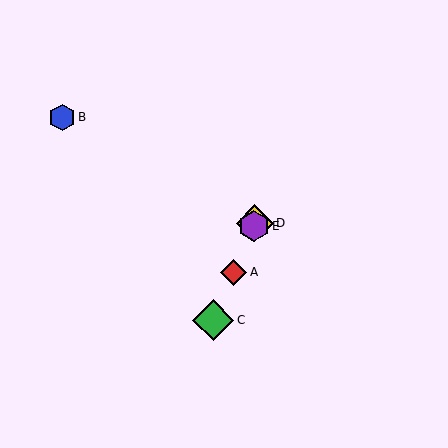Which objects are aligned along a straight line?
Objects A, C, D, E are aligned along a straight line.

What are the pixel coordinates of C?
Object C is at (213, 320).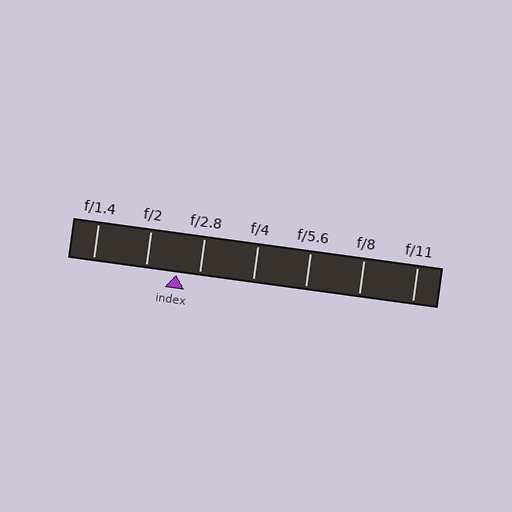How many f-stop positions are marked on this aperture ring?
There are 7 f-stop positions marked.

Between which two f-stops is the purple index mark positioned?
The index mark is between f/2 and f/2.8.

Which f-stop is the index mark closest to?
The index mark is closest to f/2.8.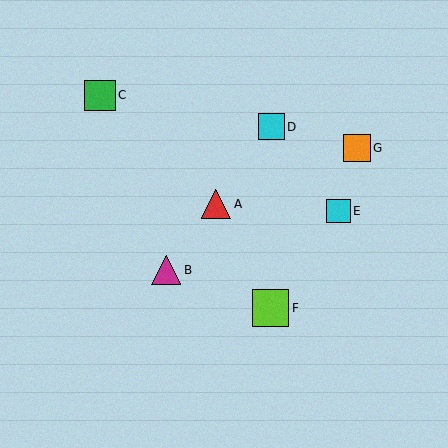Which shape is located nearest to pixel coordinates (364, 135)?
The orange square (labeled G) at (357, 148) is nearest to that location.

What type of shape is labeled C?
Shape C is a green square.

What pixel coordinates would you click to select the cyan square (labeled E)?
Click at (338, 211) to select the cyan square E.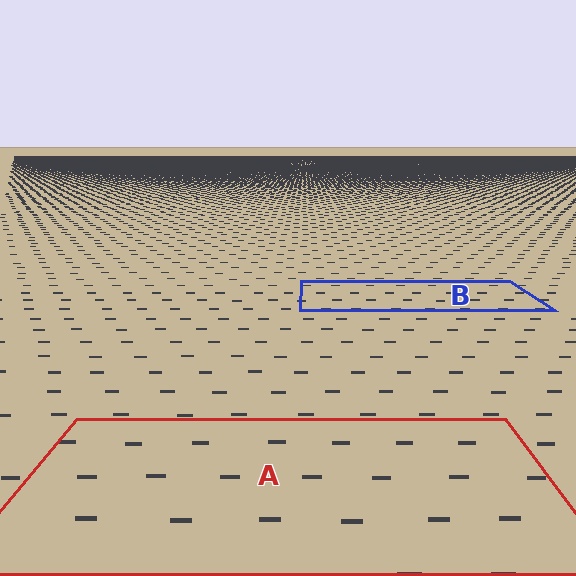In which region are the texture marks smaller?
The texture marks are smaller in region B, because it is farther away.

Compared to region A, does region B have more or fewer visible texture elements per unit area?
Region B has more texture elements per unit area — they are packed more densely because it is farther away.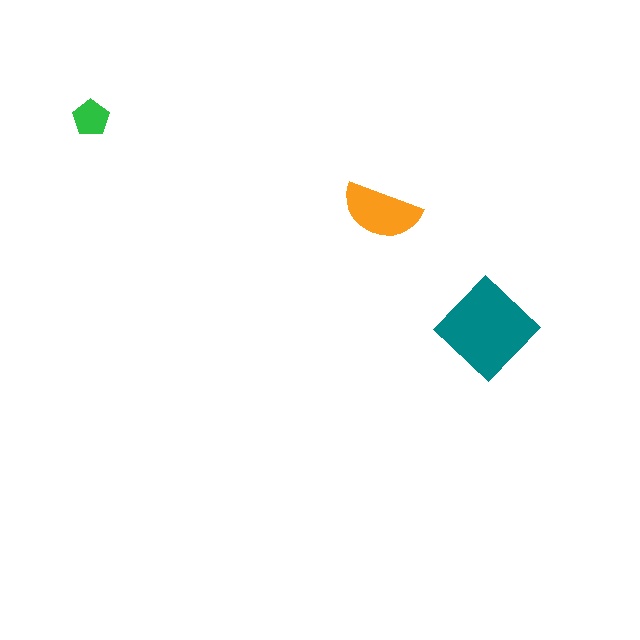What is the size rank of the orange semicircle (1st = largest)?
2nd.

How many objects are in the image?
There are 3 objects in the image.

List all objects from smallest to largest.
The green pentagon, the orange semicircle, the teal diamond.